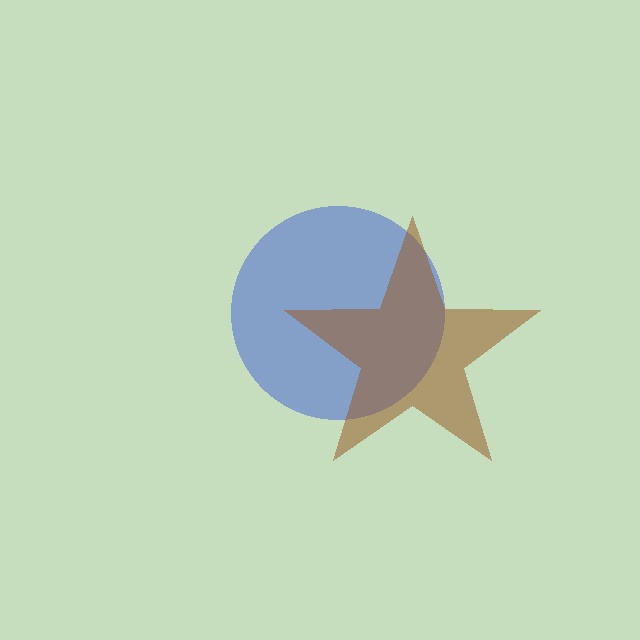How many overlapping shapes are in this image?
There are 2 overlapping shapes in the image.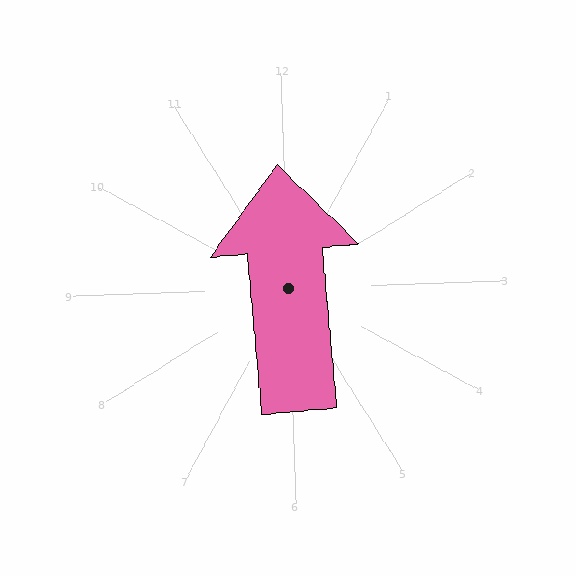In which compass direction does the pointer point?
North.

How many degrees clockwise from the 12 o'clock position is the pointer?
Approximately 357 degrees.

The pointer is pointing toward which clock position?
Roughly 12 o'clock.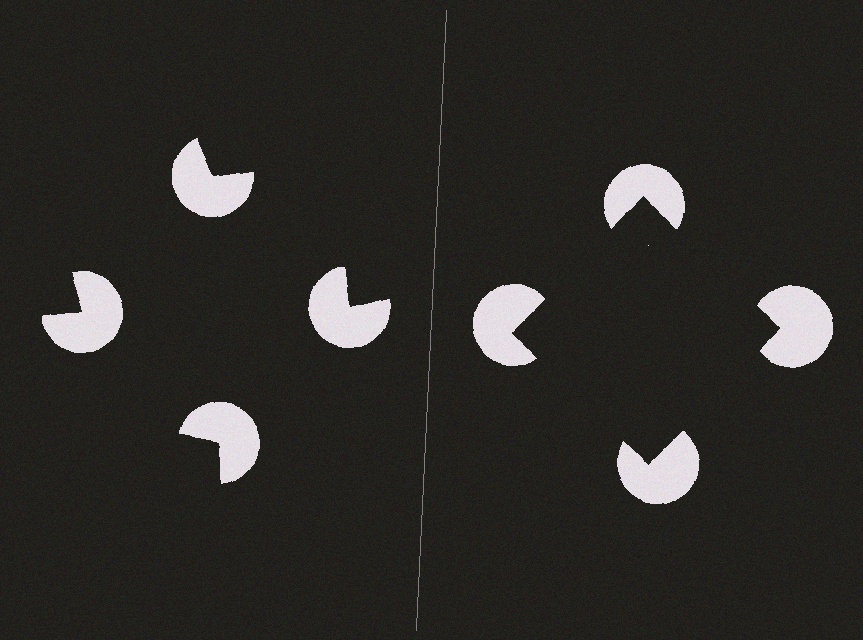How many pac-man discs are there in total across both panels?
8 — 4 on each side.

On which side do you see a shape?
An illusory square appears on the right side. On the left side the wedge cuts are rotated, so no coherent shape forms.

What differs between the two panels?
The pac-man discs are positioned identically on both sides; only the wedge orientations differ. On the right they align to a square; on the left they are misaligned.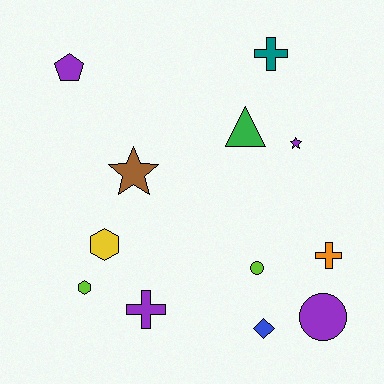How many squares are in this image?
There are no squares.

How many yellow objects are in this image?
There is 1 yellow object.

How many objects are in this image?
There are 12 objects.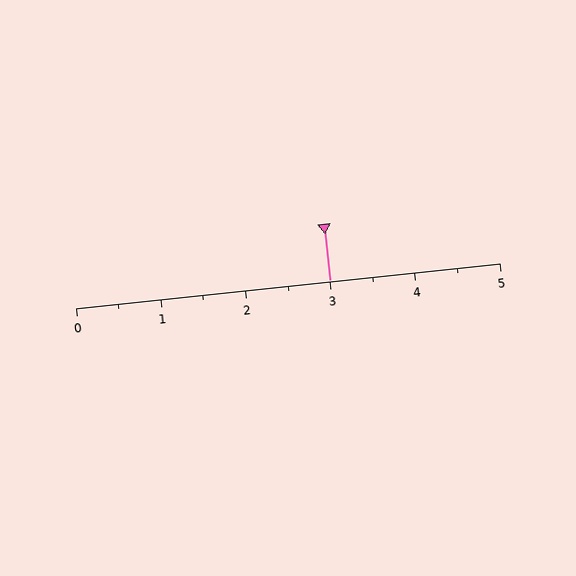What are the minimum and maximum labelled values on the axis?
The axis runs from 0 to 5.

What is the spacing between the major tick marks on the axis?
The major ticks are spaced 1 apart.